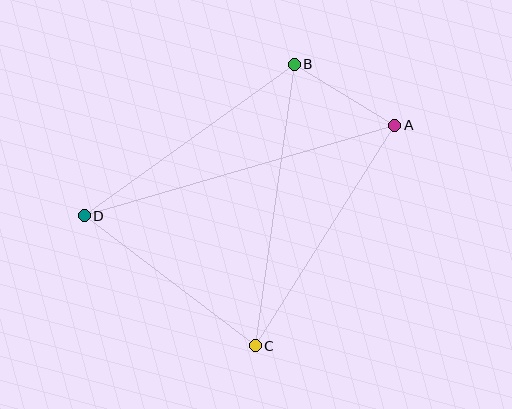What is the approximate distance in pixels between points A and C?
The distance between A and C is approximately 261 pixels.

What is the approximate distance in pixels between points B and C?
The distance between B and C is approximately 285 pixels.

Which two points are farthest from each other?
Points A and D are farthest from each other.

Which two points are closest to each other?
Points A and B are closest to each other.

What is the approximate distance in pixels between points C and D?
The distance between C and D is approximately 215 pixels.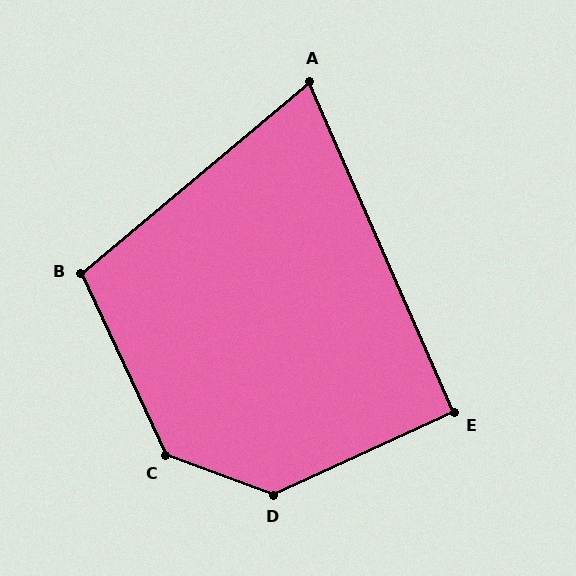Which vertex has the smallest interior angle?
A, at approximately 74 degrees.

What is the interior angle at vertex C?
Approximately 135 degrees (obtuse).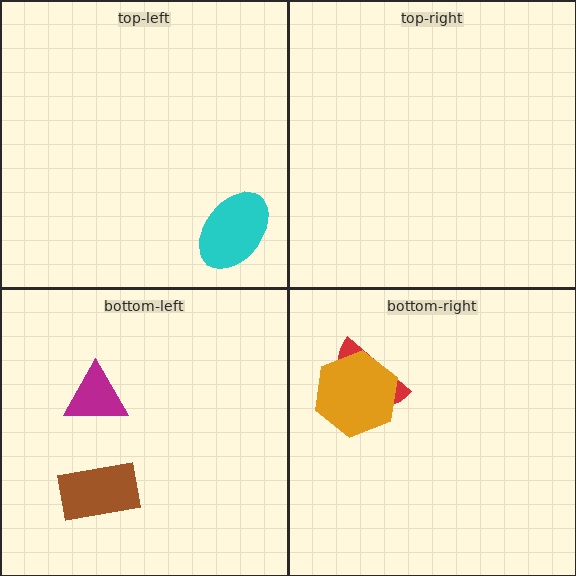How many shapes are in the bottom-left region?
2.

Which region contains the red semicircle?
The bottom-right region.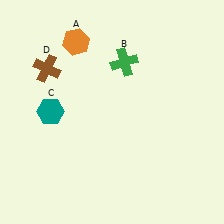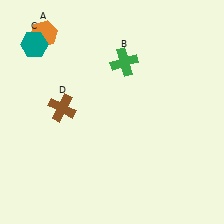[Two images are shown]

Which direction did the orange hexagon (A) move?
The orange hexagon (A) moved left.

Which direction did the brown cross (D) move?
The brown cross (D) moved down.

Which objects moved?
The objects that moved are: the orange hexagon (A), the teal hexagon (C), the brown cross (D).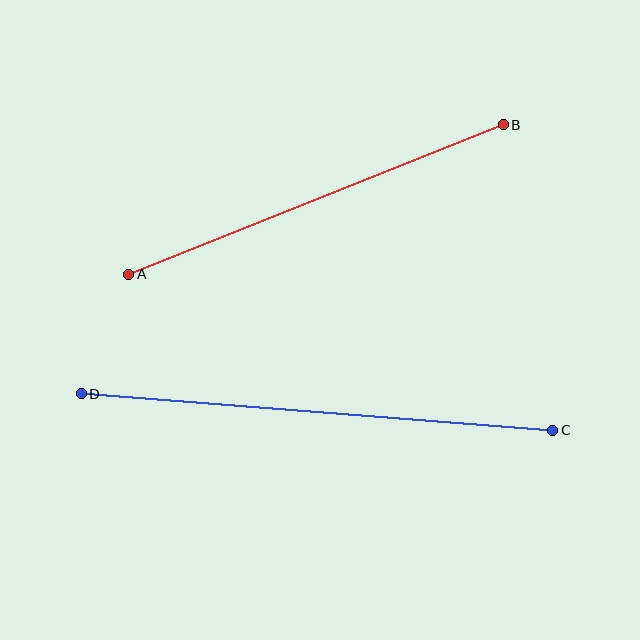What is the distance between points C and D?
The distance is approximately 473 pixels.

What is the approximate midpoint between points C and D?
The midpoint is at approximately (317, 412) pixels.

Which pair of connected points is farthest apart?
Points C and D are farthest apart.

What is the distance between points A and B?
The distance is approximately 403 pixels.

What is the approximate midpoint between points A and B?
The midpoint is at approximately (316, 200) pixels.